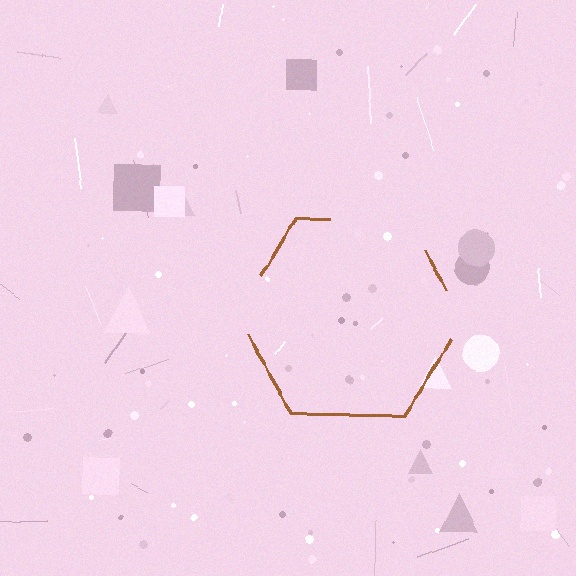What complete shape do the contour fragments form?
The contour fragments form a hexagon.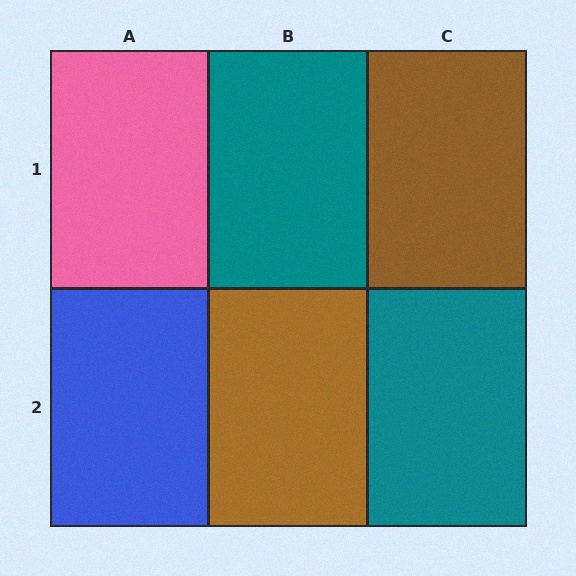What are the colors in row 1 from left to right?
Pink, teal, brown.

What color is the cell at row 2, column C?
Teal.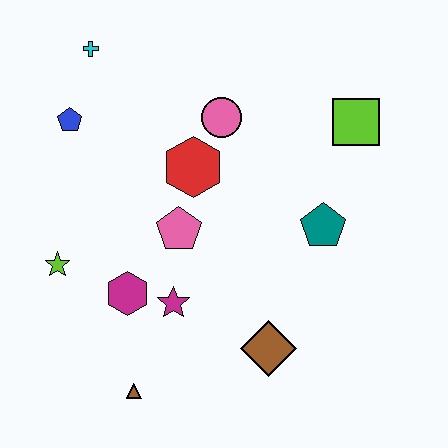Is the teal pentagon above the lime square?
No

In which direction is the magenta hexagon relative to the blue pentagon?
The magenta hexagon is below the blue pentagon.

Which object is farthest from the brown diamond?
The cyan cross is farthest from the brown diamond.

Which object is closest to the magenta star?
The magenta hexagon is closest to the magenta star.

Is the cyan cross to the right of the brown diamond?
No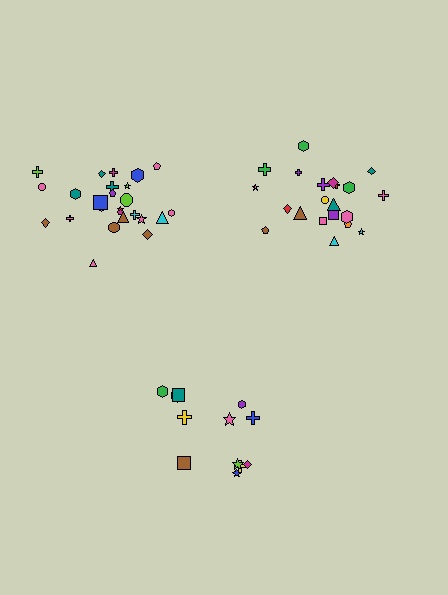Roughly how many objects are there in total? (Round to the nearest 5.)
Roughly 60 objects in total.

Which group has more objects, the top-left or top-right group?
The top-left group.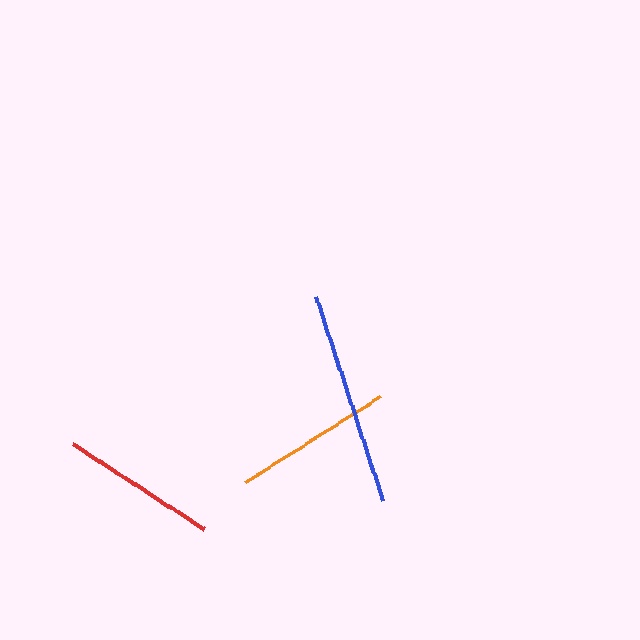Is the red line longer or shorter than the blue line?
The blue line is longer than the red line.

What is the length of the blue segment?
The blue segment is approximately 214 pixels long.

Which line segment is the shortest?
The red line is the shortest at approximately 156 pixels.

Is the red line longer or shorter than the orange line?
The orange line is longer than the red line.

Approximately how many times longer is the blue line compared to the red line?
The blue line is approximately 1.4 times the length of the red line.